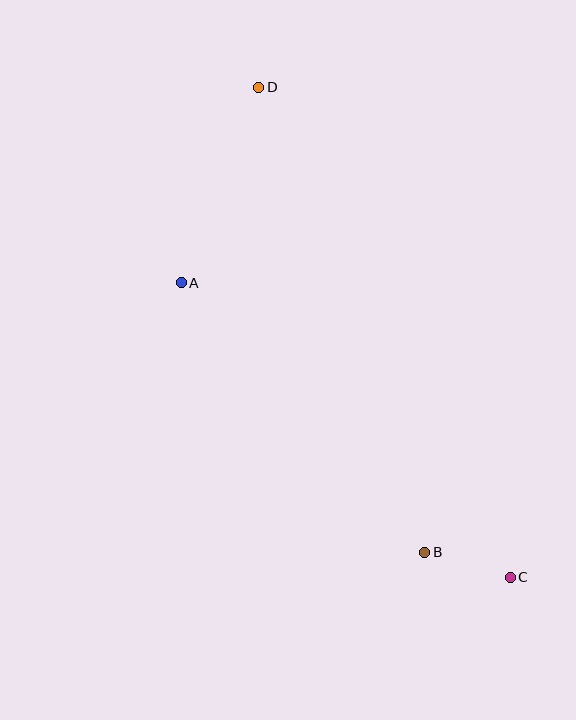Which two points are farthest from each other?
Points C and D are farthest from each other.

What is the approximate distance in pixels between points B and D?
The distance between B and D is approximately 494 pixels.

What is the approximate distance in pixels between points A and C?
The distance between A and C is approximately 442 pixels.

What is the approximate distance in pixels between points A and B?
The distance between A and B is approximately 363 pixels.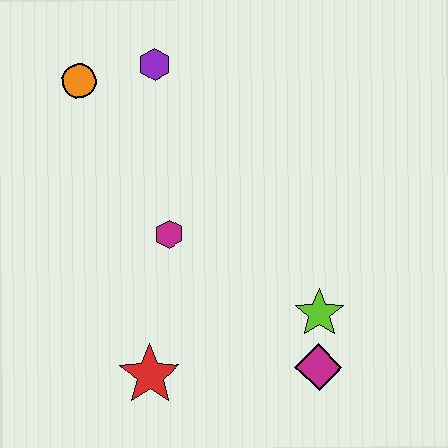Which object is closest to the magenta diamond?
The lime star is closest to the magenta diamond.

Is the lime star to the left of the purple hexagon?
No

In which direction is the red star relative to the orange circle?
The red star is below the orange circle.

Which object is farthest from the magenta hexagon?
The magenta diamond is farthest from the magenta hexagon.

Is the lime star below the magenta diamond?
No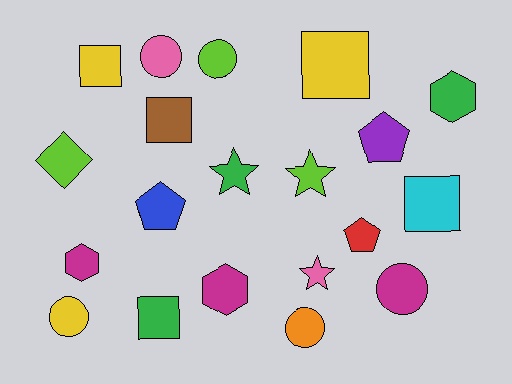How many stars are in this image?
There are 3 stars.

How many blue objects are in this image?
There is 1 blue object.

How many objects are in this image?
There are 20 objects.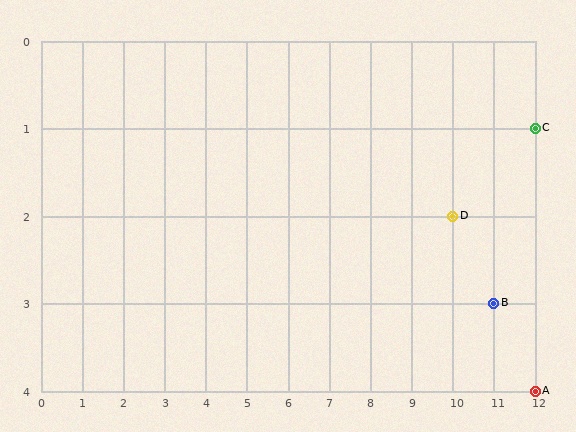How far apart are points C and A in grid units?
Points C and A are 3 rows apart.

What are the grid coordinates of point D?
Point D is at grid coordinates (10, 2).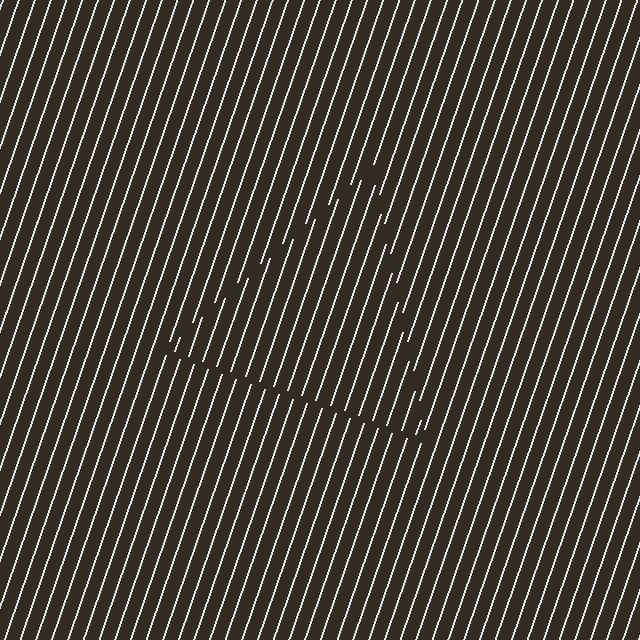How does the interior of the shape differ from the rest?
The interior of the shape contains the same grating, shifted by half a period — the contour is defined by the phase discontinuity where line-ends from the inner and outer gratings abut.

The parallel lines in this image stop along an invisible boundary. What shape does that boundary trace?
An illusory triangle. The interior of the shape contains the same grating, shifted by half a period — the contour is defined by the phase discontinuity where line-ends from the inner and outer gratings abut.